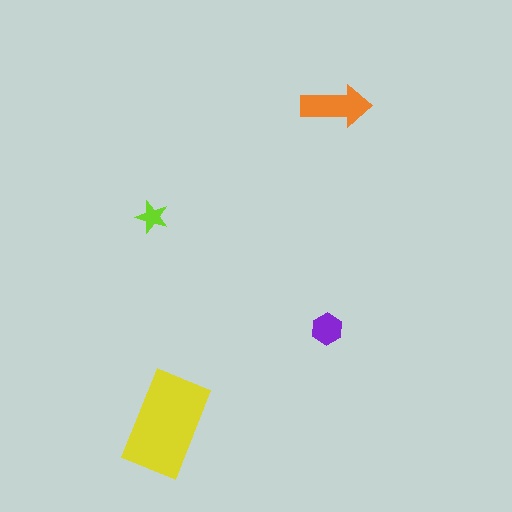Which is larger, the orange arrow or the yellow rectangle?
The yellow rectangle.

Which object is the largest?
The yellow rectangle.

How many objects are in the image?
There are 4 objects in the image.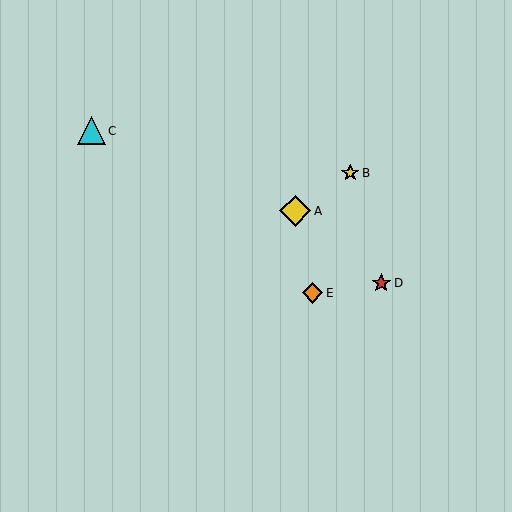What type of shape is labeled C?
Shape C is a cyan triangle.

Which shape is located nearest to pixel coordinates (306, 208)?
The yellow diamond (labeled A) at (295, 211) is nearest to that location.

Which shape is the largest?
The yellow diamond (labeled A) is the largest.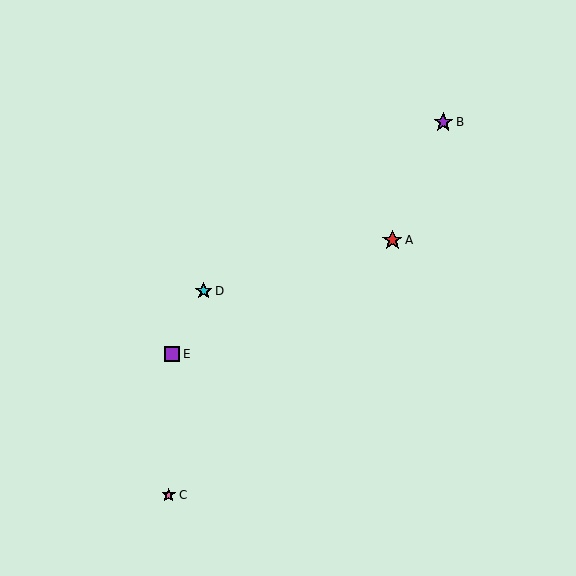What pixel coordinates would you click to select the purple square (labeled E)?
Click at (172, 354) to select the purple square E.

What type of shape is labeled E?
Shape E is a purple square.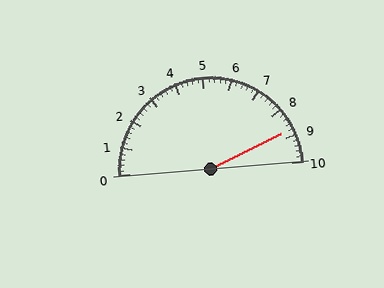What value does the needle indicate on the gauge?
The needle indicates approximately 8.8.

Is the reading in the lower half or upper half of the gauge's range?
The reading is in the upper half of the range (0 to 10).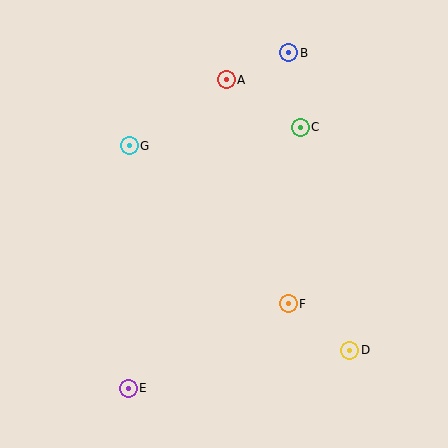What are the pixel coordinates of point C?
Point C is at (300, 127).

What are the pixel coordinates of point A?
Point A is at (226, 80).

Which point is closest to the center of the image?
Point F at (288, 304) is closest to the center.